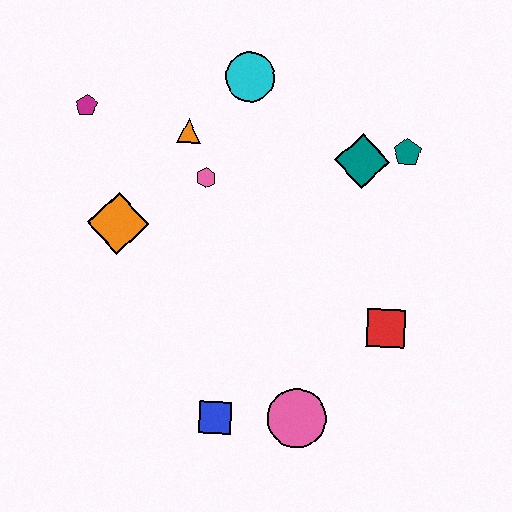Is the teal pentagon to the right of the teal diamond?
Yes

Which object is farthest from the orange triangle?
The pink circle is farthest from the orange triangle.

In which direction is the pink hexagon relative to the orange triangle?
The pink hexagon is below the orange triangle.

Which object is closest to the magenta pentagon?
The orange triangle is closest to the magenta pentagon.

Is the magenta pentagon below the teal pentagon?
No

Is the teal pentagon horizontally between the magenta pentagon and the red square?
No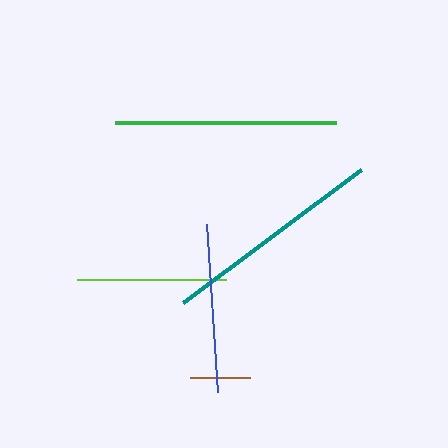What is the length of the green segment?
The green segment is approximately 221 pixels long.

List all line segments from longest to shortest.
From longest to shortest: teal, green, blue, lime, brown.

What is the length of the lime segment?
The lime segment is approximately 149 pixels long.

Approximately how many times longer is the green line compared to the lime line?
The green line is approximately 1.5 times the length of the lime line.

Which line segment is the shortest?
The brown line is the shortest at approximately 60 pixels.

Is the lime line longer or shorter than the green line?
The green line is longer than the lime line.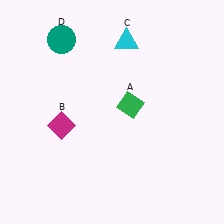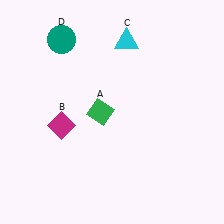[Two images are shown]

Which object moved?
The green diamond (A) moved left.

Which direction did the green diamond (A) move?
The green diamond (A) moved left.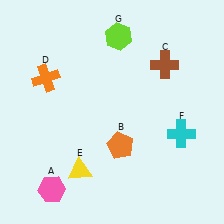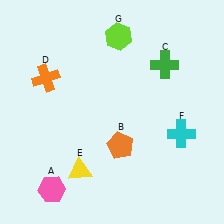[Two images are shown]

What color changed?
The cross (C) changed from brown in Image 1 to green in Image 2.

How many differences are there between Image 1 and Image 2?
There is 1 difference between the two images.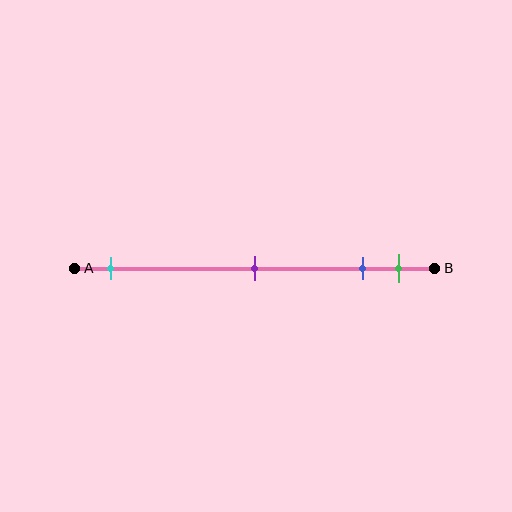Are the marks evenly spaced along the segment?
No, the marks are not evenly spaced.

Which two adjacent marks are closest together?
The blue and green marks are the closest adjacent pair.